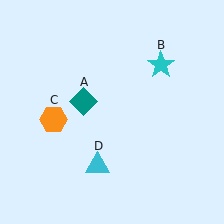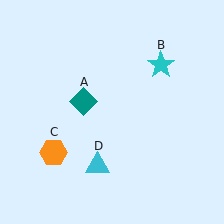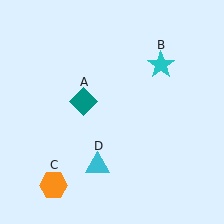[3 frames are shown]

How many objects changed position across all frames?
1 object changed position: orange hexagon (object C).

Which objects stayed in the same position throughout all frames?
Teal diamond (object A) and cyan star (object B) and cyan triangle (object D) remained stationary.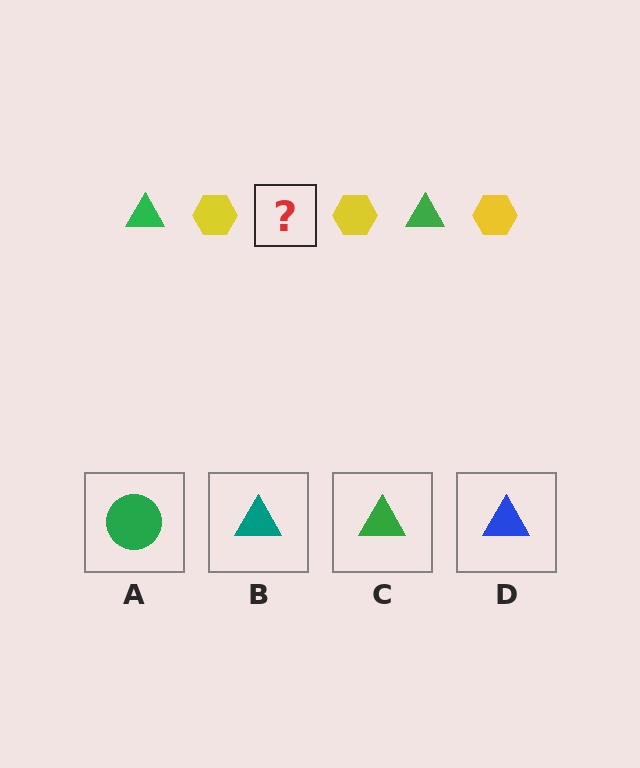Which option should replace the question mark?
Option C.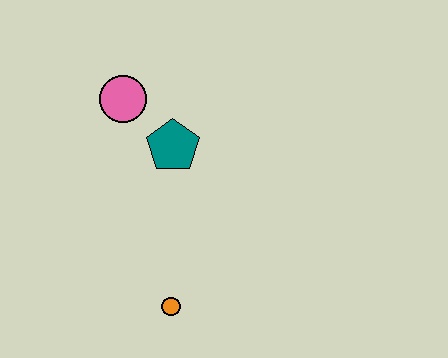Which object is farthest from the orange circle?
The pink circle is farthest from the orange circle.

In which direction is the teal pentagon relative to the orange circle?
The teal pentagon is above the orange circle.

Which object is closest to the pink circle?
The teal pentagon is closest to the pink circle.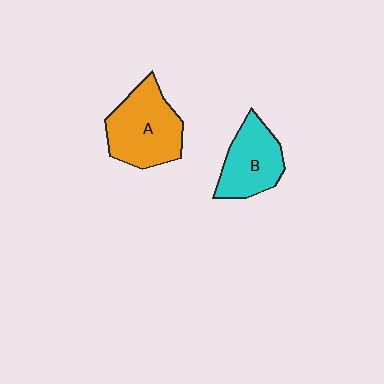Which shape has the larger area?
Shape A (orange).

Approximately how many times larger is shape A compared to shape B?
Approximately 1.3 times.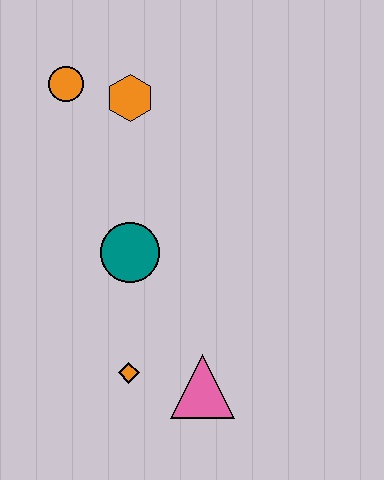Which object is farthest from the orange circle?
The pink triangle is farthest from the orange circle.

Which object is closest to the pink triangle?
The orange diamond is closest to the pink triangle.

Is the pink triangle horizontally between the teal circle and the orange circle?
No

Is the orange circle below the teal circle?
No